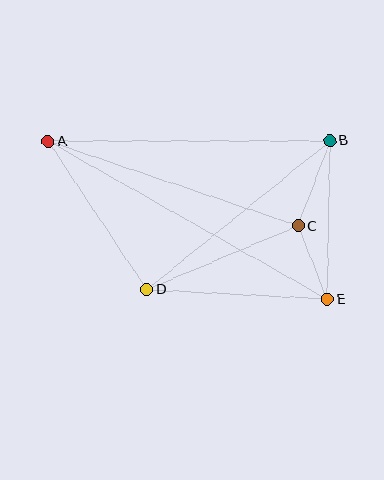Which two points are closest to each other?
Points C and E are closest to each other.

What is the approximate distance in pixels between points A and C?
The distance between A and C is approximately 264 pixels.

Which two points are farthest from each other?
Points A and E are farthest from each other.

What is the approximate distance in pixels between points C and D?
The distance between C and D is approximately 164 pixels.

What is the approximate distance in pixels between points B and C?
The distance between B and C is approximately 91 pixels.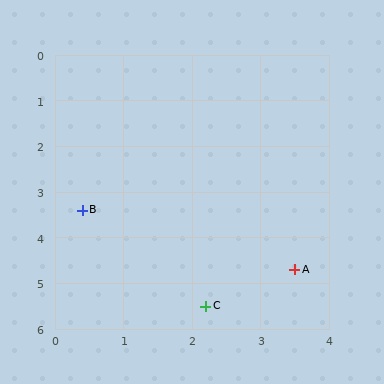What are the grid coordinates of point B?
Point B is at approximately (0.4, 3.4).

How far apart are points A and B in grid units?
Points A and B are about 3.4 grid units apart.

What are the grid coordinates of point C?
Point C is at approximately (2.2, 5.5).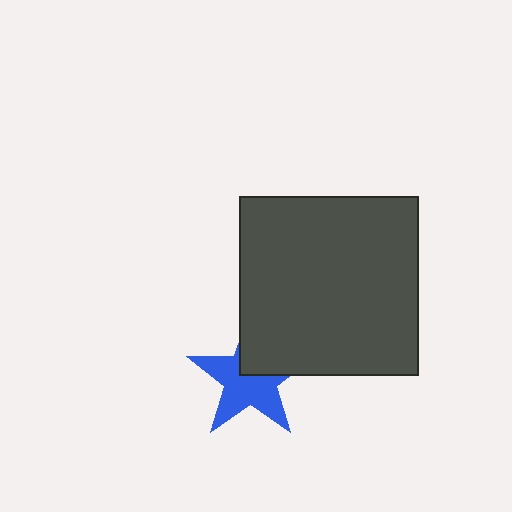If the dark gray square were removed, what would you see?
You would see the complete blue star.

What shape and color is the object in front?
The object in front is a dark gray square.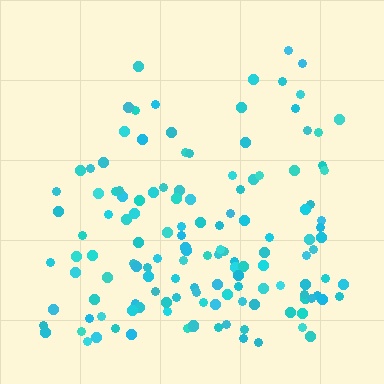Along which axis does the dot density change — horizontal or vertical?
Vertical.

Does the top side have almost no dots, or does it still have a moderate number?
Still a moderate number, just noticeably fewer than the bottom.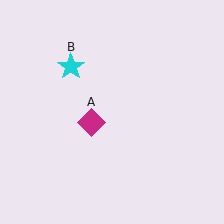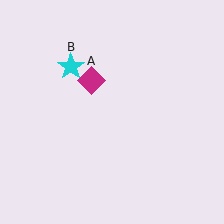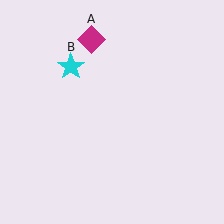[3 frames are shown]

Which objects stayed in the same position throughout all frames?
Cyan star (object B) remained stationary.